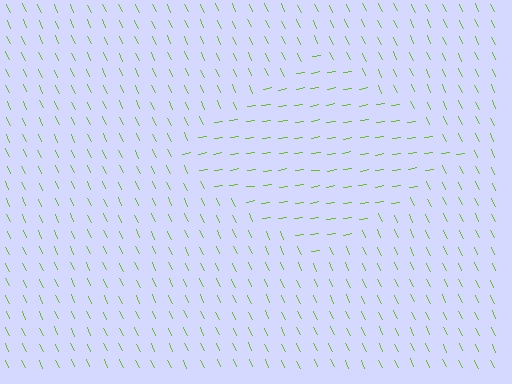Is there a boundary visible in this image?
Yes, there is a texture boundary formed by a change in line orientation.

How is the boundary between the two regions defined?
The boundary is defined purely by a change in line orientation (approximately 74 degrees difference). All lines are the same color and thickness.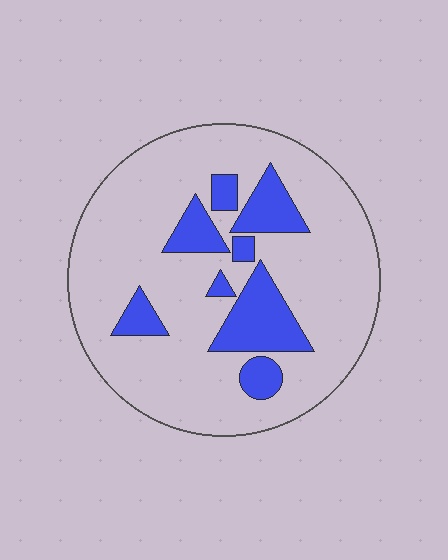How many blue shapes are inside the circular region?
8.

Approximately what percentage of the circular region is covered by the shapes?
Approximately 20%.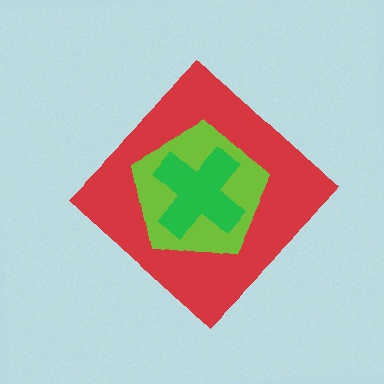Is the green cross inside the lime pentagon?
Yes.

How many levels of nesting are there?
3.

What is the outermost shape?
The red diamond.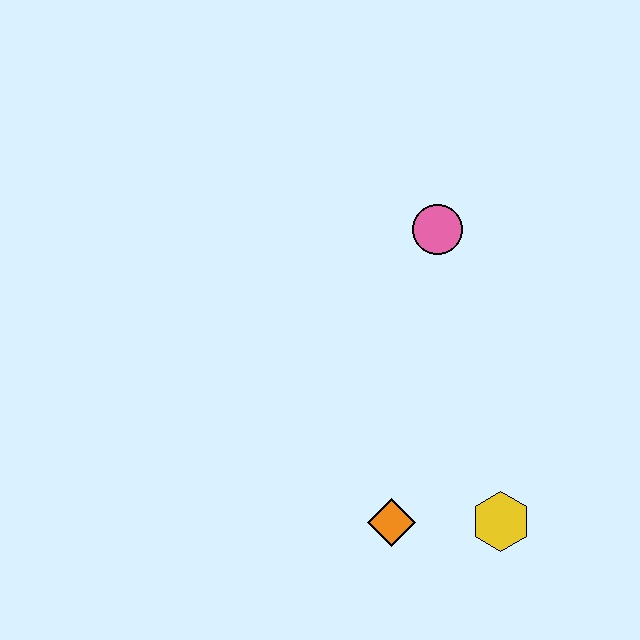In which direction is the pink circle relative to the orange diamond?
The pink circle is above the orange diamond.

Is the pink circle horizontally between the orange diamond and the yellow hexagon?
Yes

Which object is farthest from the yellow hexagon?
The pink circle is farthest from the yellow hexagon.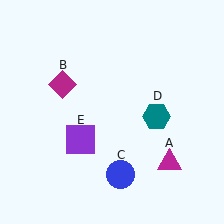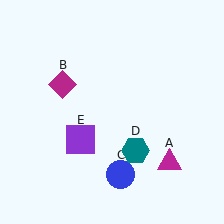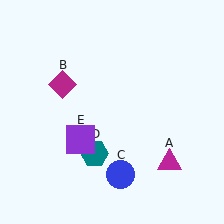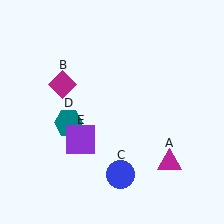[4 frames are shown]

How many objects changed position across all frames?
1 object changed position: teal hexagon (object D).